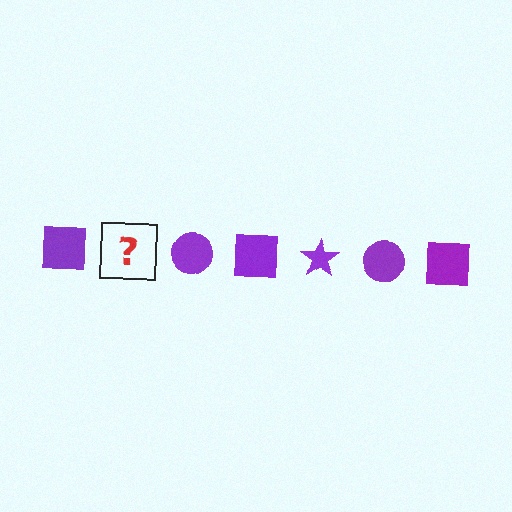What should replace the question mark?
The question mark should be replaced with a purple star.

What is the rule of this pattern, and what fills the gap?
The rule is that the pattern cycles through square, star, circle shapes in purple. The gap should be filled with a purple star.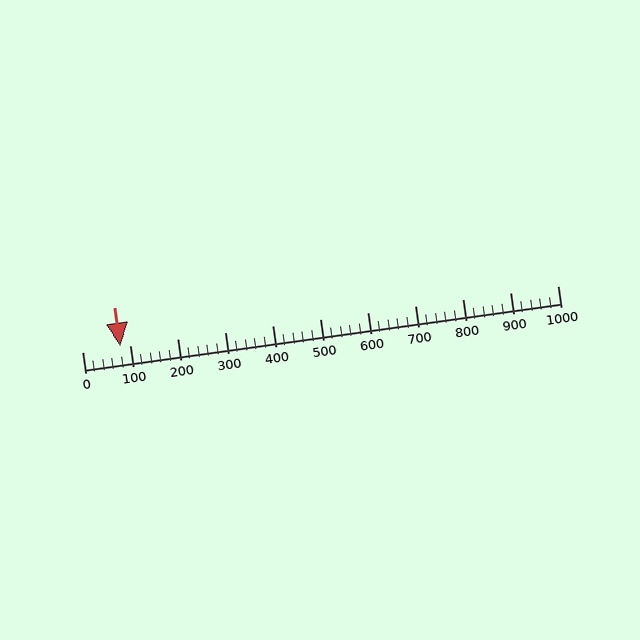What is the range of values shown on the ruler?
The ruler shows values from 0 to 1000.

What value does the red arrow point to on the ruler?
The red arrow points to approximately 81.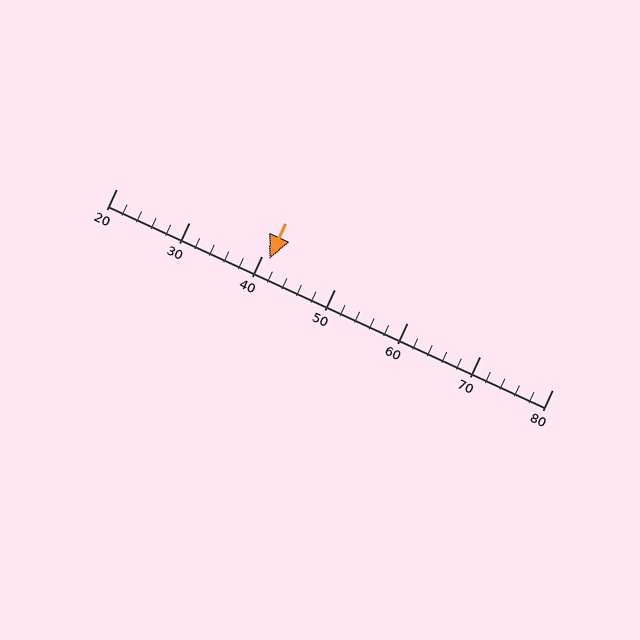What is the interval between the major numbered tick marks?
The major tick marks are spaced 10 units apart.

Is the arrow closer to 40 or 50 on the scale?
The arrow is closer to 40.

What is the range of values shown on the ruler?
The ruler shows values from 20 to 80.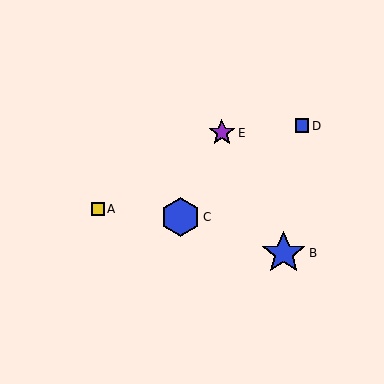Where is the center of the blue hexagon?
The center of the blue hexagon is at (180, 217).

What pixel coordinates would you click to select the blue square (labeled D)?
Click at (302, 126) to select the blue square D.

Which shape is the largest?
The blue star (labeled B) is the largest.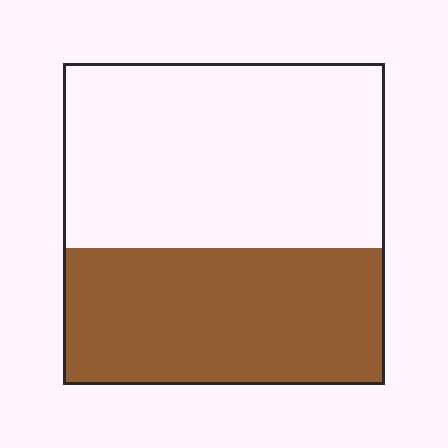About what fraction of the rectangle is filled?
About two fifths (2/5).